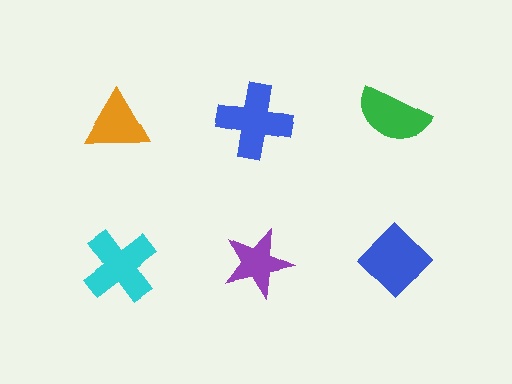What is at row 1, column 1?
An orange triangle.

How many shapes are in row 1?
3 shapes.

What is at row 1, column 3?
A green semicircle.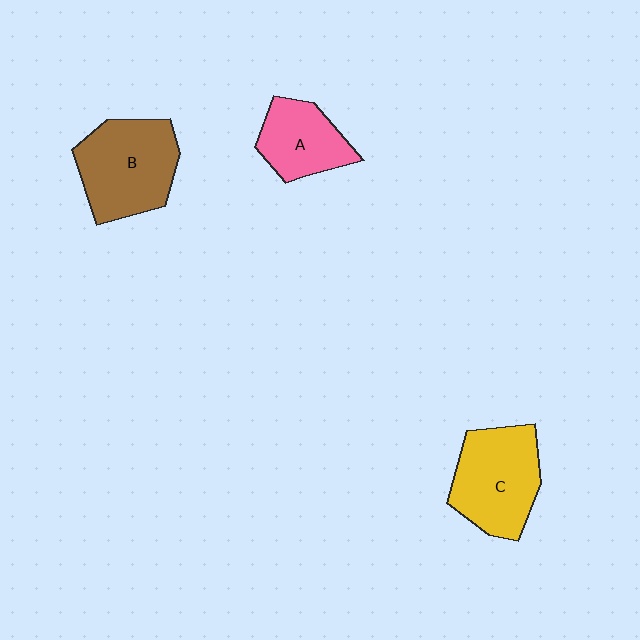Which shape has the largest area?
Shape B (brown).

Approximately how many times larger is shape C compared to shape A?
Approximately 1.4 times.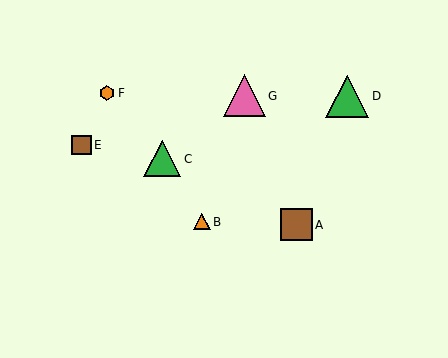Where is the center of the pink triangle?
The center of the pink triangle is at (244, 96).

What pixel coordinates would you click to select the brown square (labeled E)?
Click at (81, 145) to select the brown square E.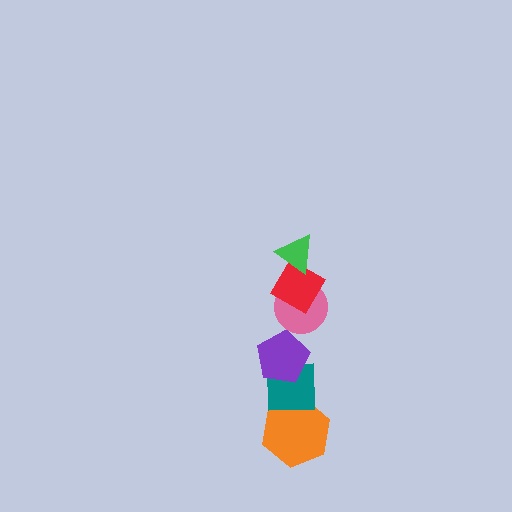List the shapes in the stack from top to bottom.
From top to bottom: the green triangle, the red diamond, the pink circle, the purple pentagon, the teal square, the orange hexagon.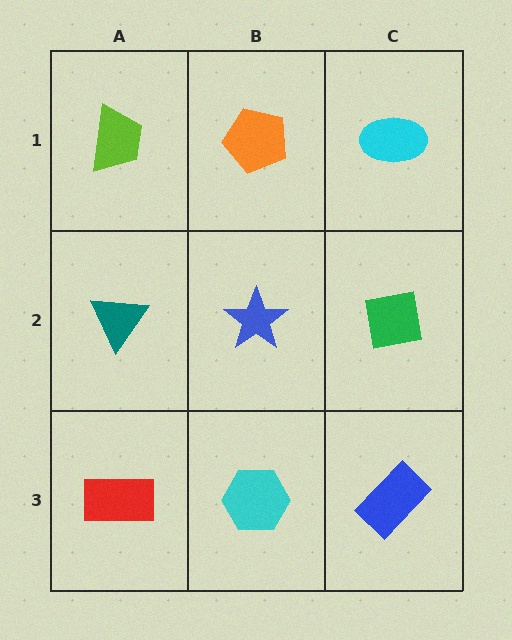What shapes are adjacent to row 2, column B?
An orange pentagon (row 1, column B), a cyan hexagon (row 3, column B), a teal triangle (row 2, column A), a green square (row 2, column C).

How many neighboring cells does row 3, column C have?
2.